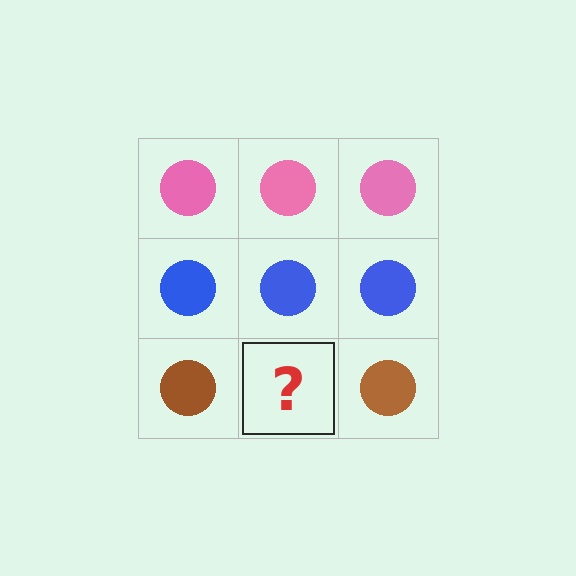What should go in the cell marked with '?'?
The missing cell should contain a brown circle.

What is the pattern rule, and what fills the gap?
The rule is that each row has a consistent color. The gap should be filled with a brown circle.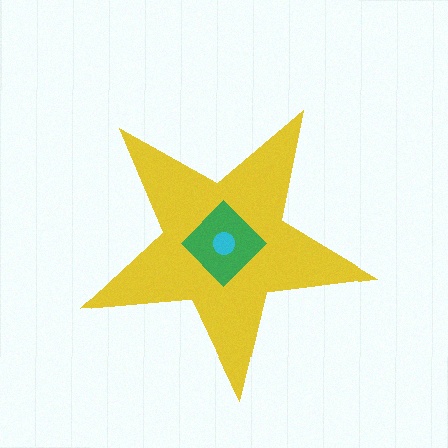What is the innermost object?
The cyan circle.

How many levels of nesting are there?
3.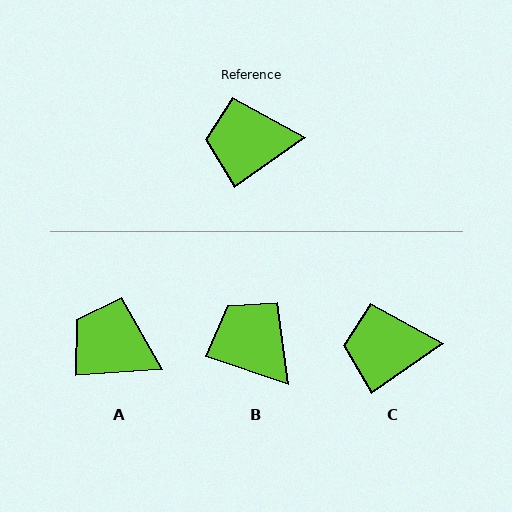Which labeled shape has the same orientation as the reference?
C.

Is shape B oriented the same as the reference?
No, it is off by about 53 degrees.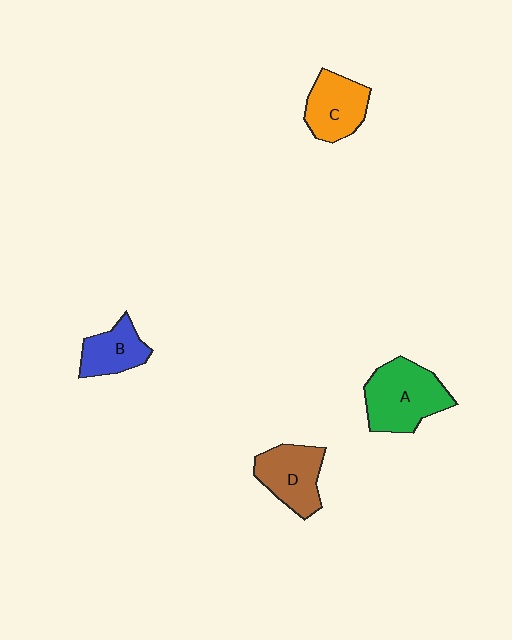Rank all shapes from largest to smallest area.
From largest to smallest: A (green), D (brown), C (orange), B (blue).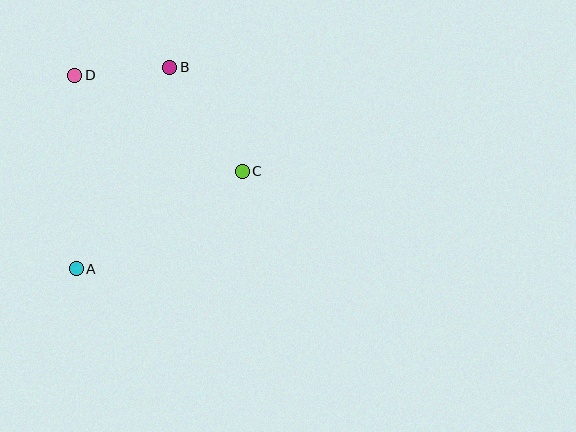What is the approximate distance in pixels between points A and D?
The distance between A and D is approximately 193 pixels.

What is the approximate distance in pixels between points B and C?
The distance between B and C is approximately 127 pixels.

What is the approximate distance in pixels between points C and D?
The distance between C and D is approximately 193 pixels.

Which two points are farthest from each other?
Points A and B are farthest from each other.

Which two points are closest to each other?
Points B and D are closest to each other.